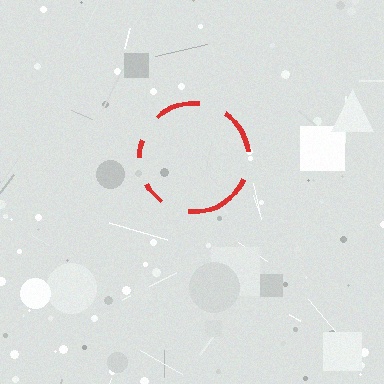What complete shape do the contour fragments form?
The contour fragments form a circle.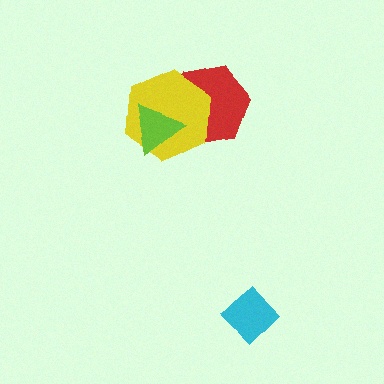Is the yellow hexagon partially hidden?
Yes, it is partially covered by another shape.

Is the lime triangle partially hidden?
No, no other shape covers it.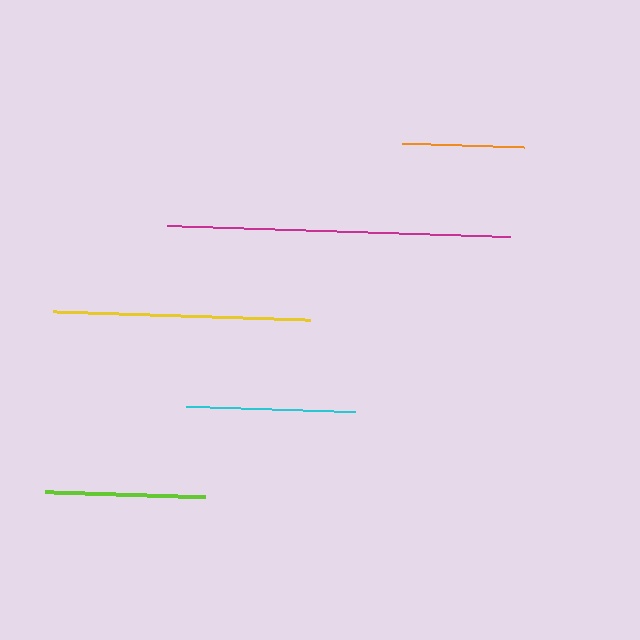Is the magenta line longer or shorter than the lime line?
The magenta line is longer than the lime line.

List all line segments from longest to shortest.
From longest to shortest: magenta, yellow, cyan, lime, orange.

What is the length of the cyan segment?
The cyan segment is approximately 169 pixels long.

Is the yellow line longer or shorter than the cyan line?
The yellow line is longer than the cyan line.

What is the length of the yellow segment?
The yellow segment is approximately 257 pixels long.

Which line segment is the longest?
The magenta line is the longest at approximately 343 pixels.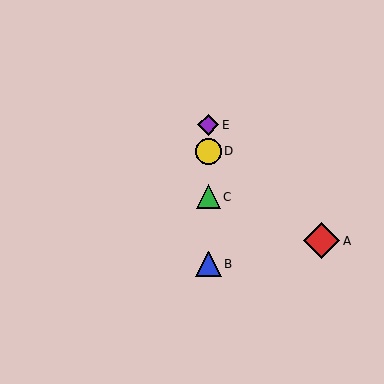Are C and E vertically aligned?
Yes, both are at x≈208.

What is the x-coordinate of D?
Object D is at x≈208.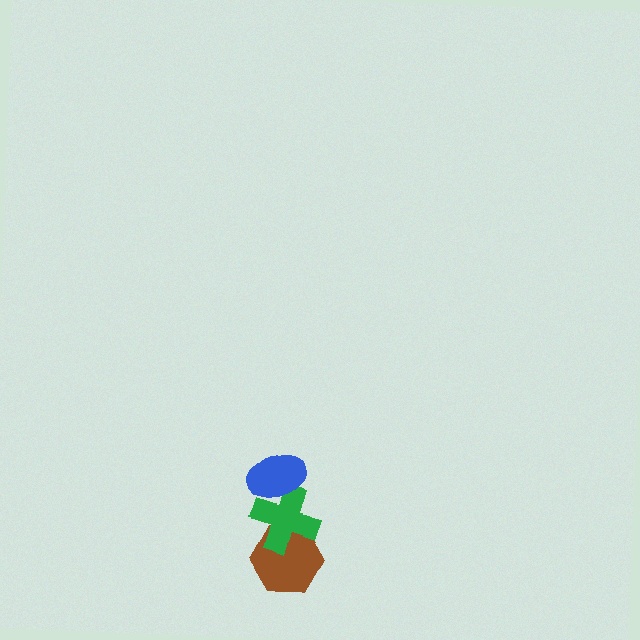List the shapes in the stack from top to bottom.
From top to bottom: the blue ellipse, the green cross, the brown hexagon.